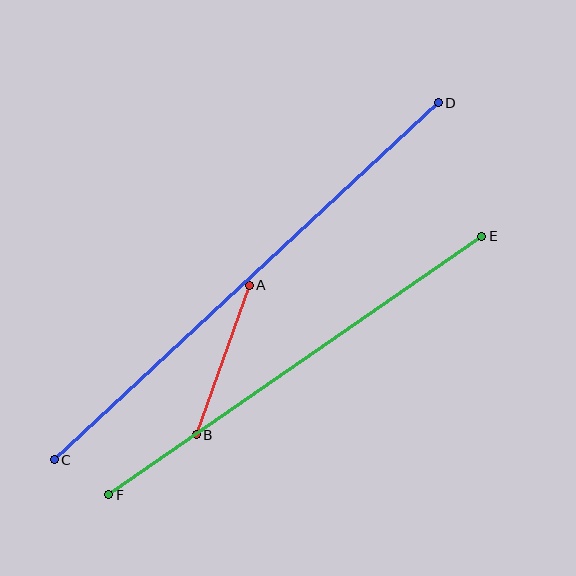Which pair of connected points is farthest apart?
Points C and D are farthest apart.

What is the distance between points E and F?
The distance is approximately 454 pixels.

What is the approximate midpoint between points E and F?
The midpoint is at approximately (295, 365) pixels.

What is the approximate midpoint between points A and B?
The midpoint is at approximately (223, 360) pixels.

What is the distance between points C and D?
The distance is approximately 524 pixels.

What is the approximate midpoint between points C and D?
The midpoint is at approximately (246, 281) pixels.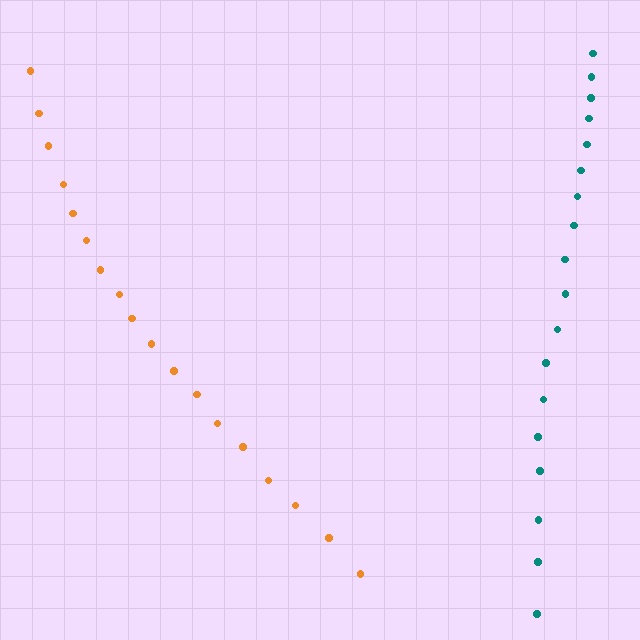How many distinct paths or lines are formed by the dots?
There are 2 distinct paths.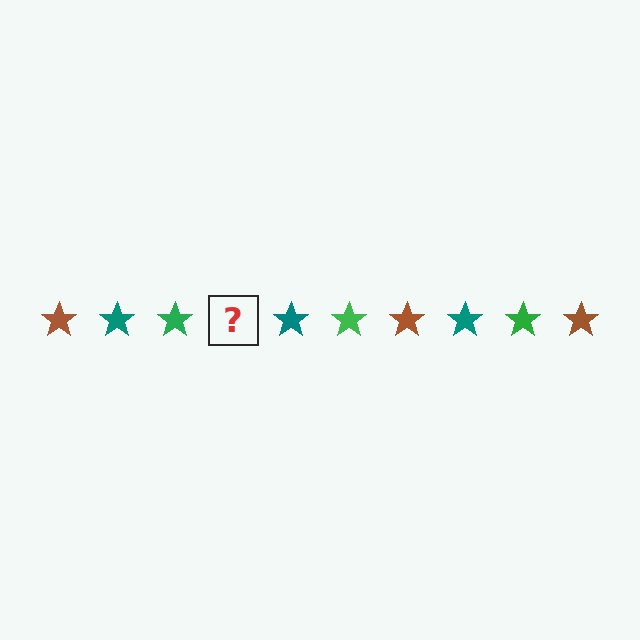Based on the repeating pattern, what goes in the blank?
The blank should be a brown star.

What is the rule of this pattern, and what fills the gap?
The rule is that the pattern cycles through brown, teal, green stars. The gap should be filled with a brown star.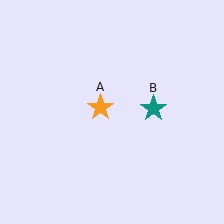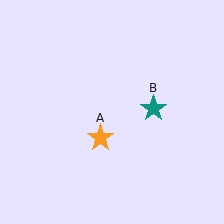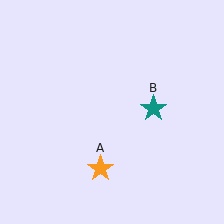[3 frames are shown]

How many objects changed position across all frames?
1 object changed position: orange star (object A).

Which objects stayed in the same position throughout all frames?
Teal star (object B) remained stationary.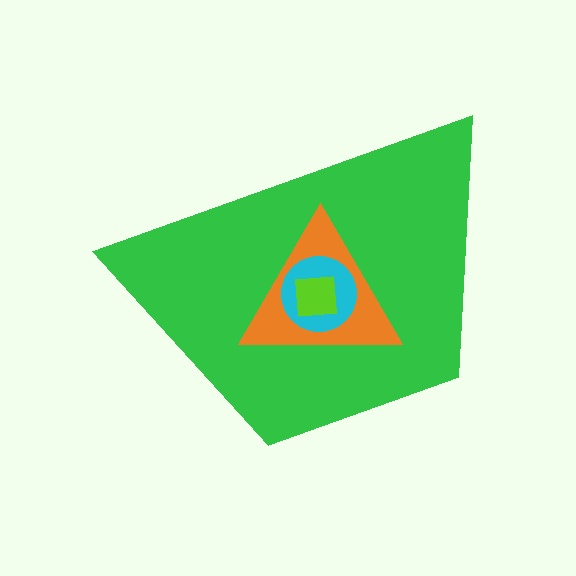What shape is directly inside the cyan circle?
The lime square.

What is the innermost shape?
The lime square.